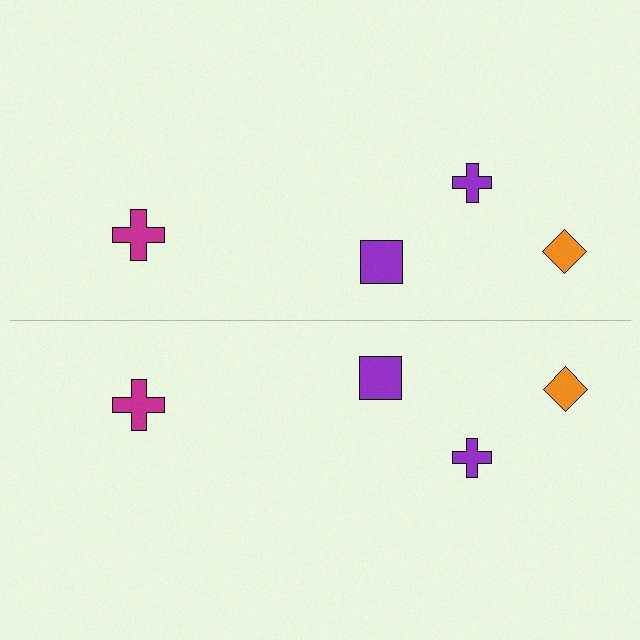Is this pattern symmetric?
Yes, this pattern has bilateral (reflection) symmetry.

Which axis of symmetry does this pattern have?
The pattern has a horizontal axis of symmetry running through the center of the image.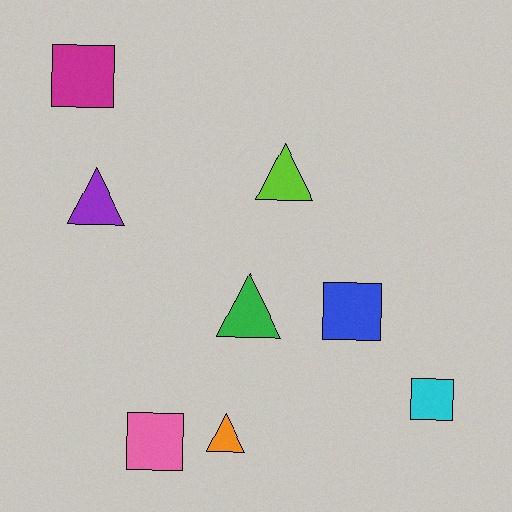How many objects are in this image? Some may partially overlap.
There are 8 objects.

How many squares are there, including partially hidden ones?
There are 4 squares.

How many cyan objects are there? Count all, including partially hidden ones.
There is 1 cyan object.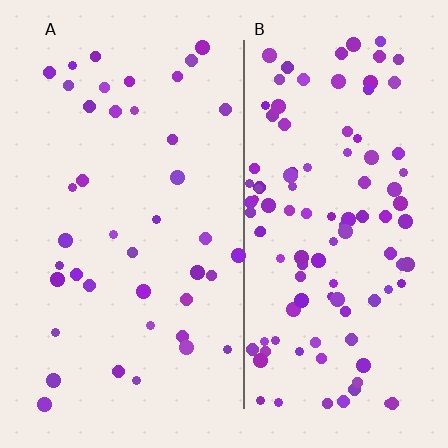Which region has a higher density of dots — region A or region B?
B (the right).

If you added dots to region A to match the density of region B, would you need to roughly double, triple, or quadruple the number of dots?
Approximately triple.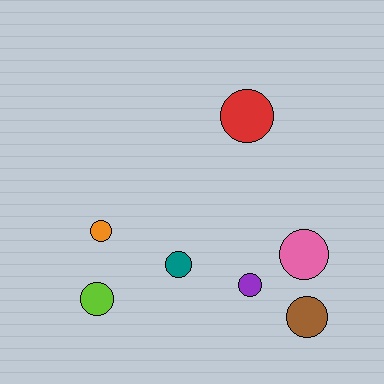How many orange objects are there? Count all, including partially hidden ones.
There is 1 orange object.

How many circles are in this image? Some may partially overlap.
There are 7 circles.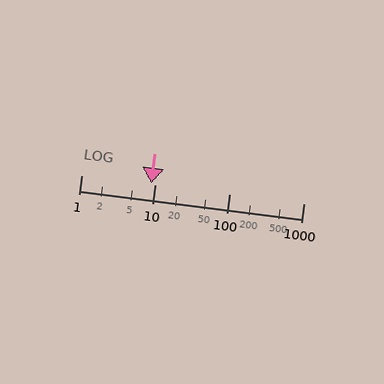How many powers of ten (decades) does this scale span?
The scale spans 3 decades, from 1 to 1000.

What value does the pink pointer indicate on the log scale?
The pointer indicates approximately 8.9.